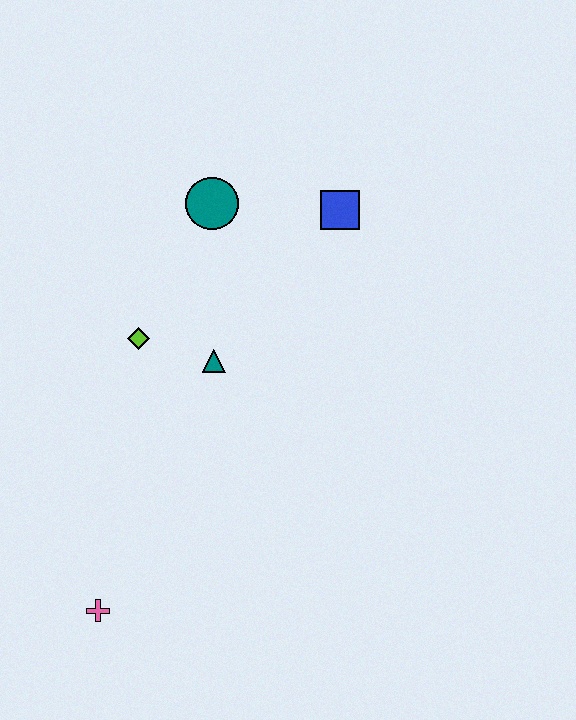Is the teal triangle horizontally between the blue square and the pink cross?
Yes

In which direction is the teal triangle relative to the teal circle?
The teal triangle is below the teal circle.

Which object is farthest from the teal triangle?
The pink cross is farthest from the teal triangle.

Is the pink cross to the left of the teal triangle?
Yes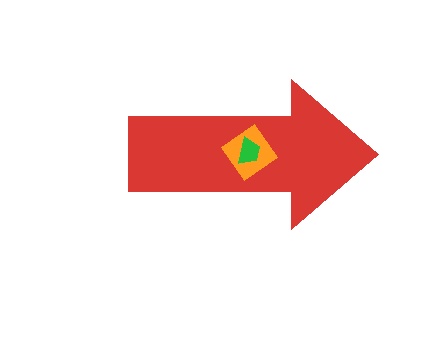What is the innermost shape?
The green trapezoid.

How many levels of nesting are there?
3.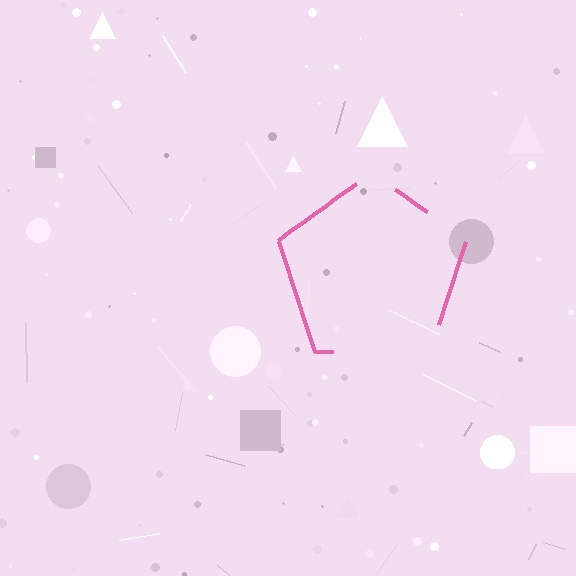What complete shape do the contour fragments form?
The contour fragments form a pentagon.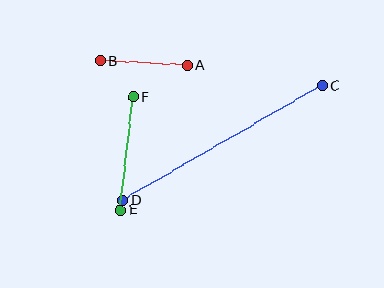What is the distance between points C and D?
The distance is approximately 229 pixels.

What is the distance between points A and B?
The distance is approximately 87 pixels.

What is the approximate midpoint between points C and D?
The midpoint is at approximately (223, 143) pixels.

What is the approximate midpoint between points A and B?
The midpoint is at approximately (144, 63) pixels.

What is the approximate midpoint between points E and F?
The midpoint is at approximately (127, 154) pixels.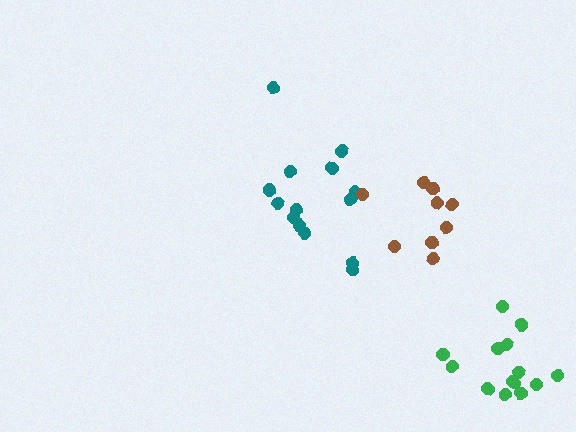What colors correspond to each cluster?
The clusters are colored: teal, brown, green.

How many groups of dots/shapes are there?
There are 3 groups.